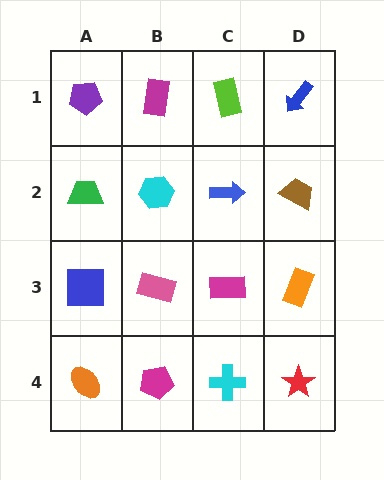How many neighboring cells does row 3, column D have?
3.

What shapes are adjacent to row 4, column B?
A pink rectangle (row 3, column B), an orange ellipse (row 4, column A), a cyan cross (row 4, column C).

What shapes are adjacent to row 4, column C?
A magenta rectangle (row 3, column C), a magenta pentagon (row 4, column B), a red star (row 4, column D).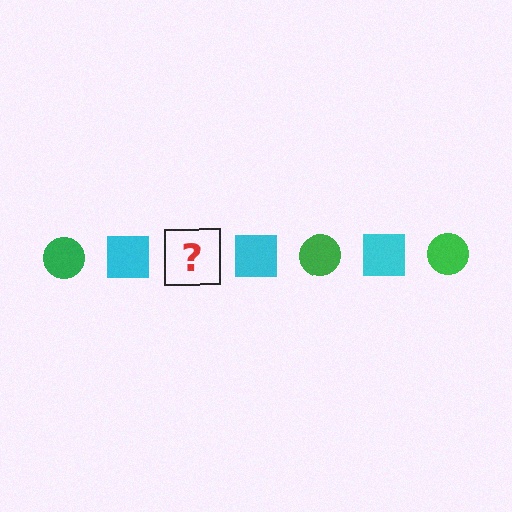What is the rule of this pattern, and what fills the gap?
The rule is that the pattern alternates between green circle and cyan square. The gap should be filled with a green circle.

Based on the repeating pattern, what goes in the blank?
The blank should be a green circle.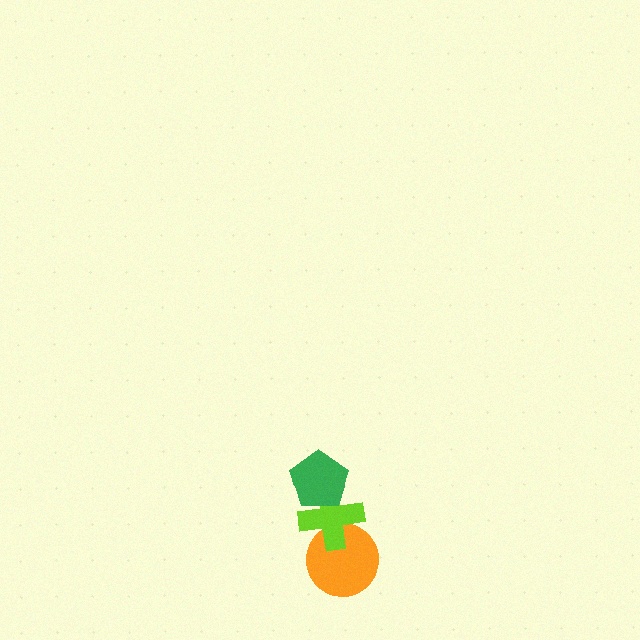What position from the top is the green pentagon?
The green pentagon is 1st from the top.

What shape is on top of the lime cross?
The green pentagon is on top of the lime cross.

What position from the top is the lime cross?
The lime cross is 2nd from the top.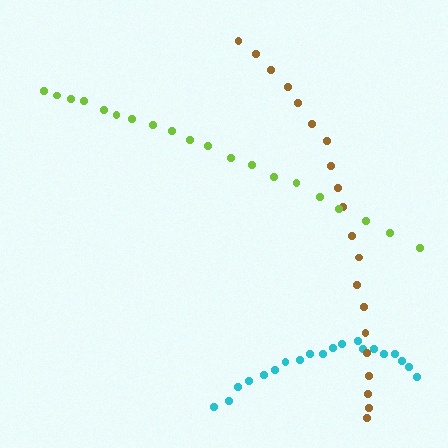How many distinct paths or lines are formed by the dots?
There are 3 distinct paths.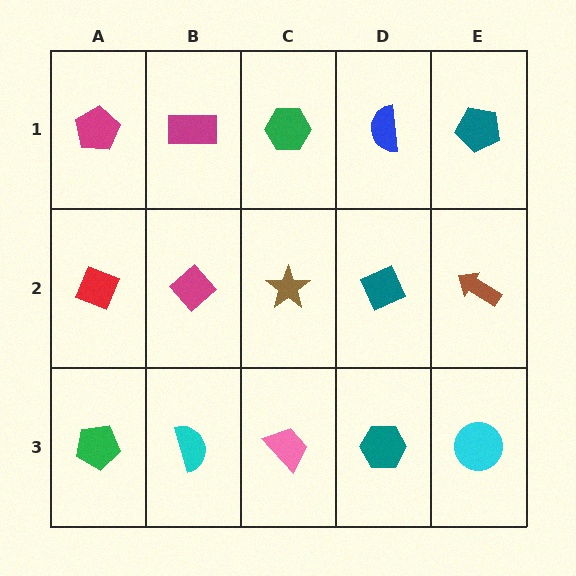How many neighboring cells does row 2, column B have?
4.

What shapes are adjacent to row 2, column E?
A teal pentagon (row 1, column E), a cyan circle (row 3, column E), a teal diamond (row 2, column D).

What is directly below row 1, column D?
A teal diamond.